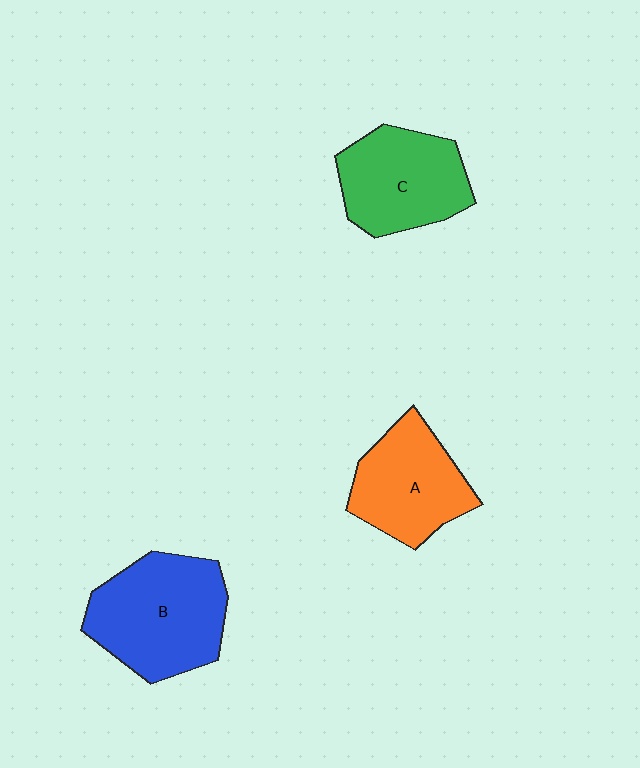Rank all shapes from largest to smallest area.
From largest to smallest: B (blue), C (green), A (orange).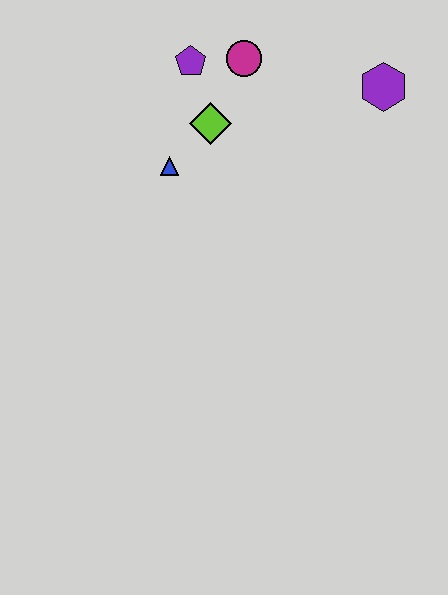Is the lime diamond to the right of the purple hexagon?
No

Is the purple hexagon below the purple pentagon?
Yes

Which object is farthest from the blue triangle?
The purple hexagon is farthest from the blue triangle.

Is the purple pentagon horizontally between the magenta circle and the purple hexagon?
No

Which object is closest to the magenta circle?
The purple pentagon is closest to the magenta circle.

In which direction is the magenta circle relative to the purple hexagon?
The magenta circle is to the left of the purple hexagon.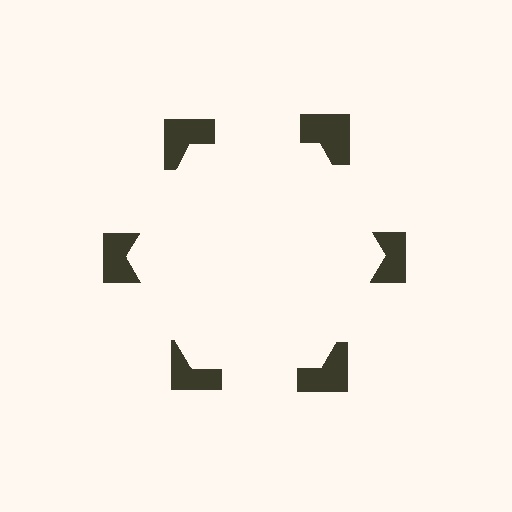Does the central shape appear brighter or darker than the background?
It typically appears slightly brighter than the background, even though no actual brightness change is drawn.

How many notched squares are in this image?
There are 6 — one at each vertex of the illusory hexagon.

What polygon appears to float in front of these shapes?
An illusory hexagon — its edges are inferred from the aligned wedge cuts in the notched squares, not physically drawn.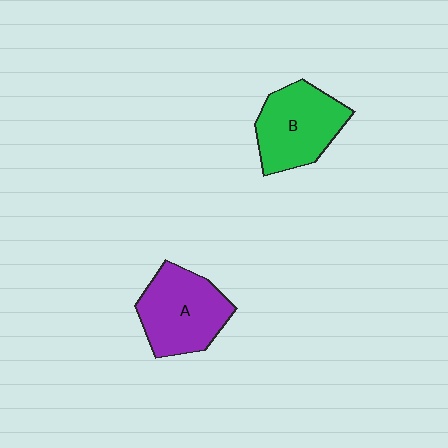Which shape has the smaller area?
Shape B (green).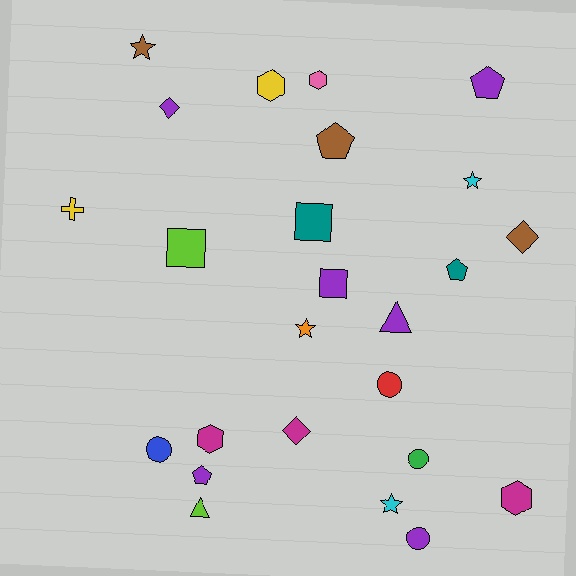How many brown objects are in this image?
There are 3 brown objects.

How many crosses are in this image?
There is 1 cross.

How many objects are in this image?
There are 25 objects.